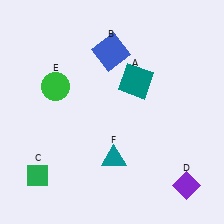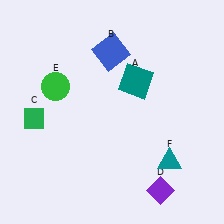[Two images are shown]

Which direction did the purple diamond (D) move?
The purple diamond (D) moved left.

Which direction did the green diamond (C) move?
The green diamond (C) moved up.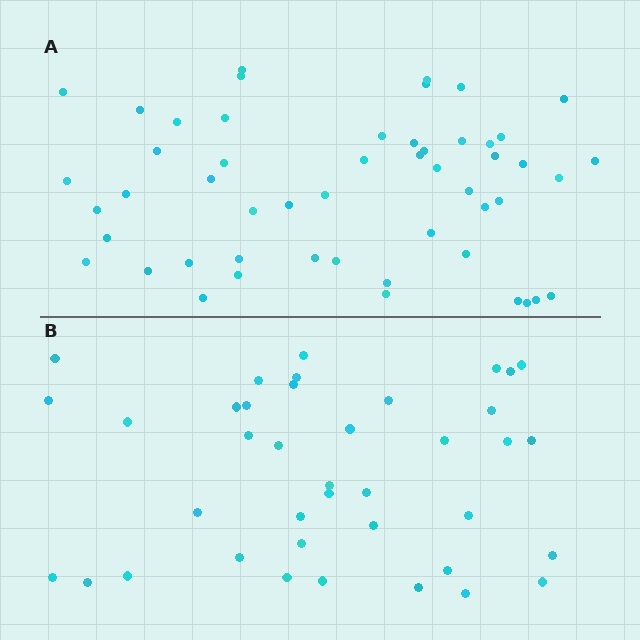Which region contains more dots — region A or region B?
Region A (the top region) has more dots.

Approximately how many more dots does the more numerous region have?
Region A has approximately 15 more dots than region B.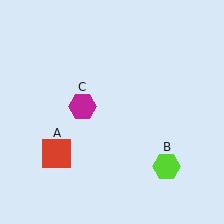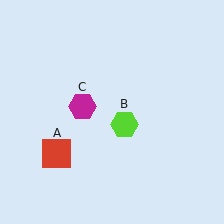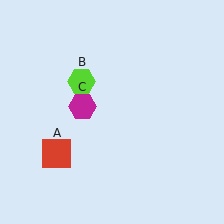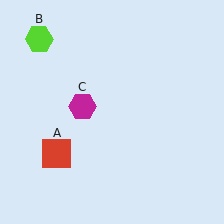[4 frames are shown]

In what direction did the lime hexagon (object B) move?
The lime hexagon (object B) moved up and to the left.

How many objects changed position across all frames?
1 object changed position: lime hexagon (object B).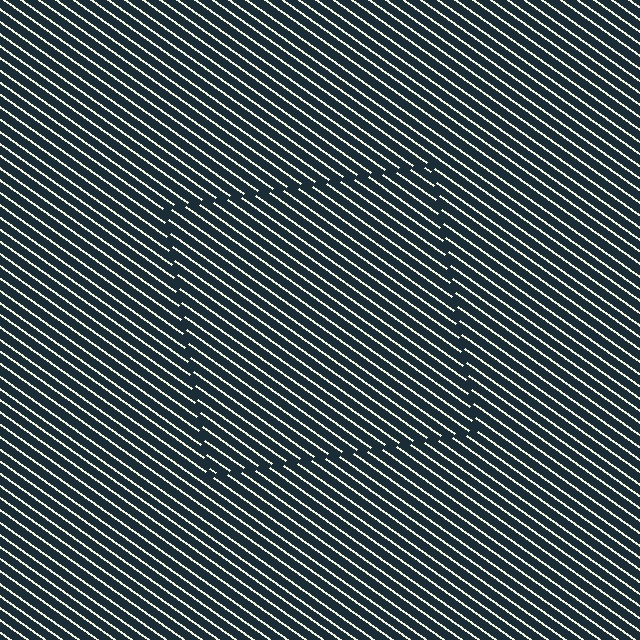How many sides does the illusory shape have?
4 sides — the line-ends trace a square.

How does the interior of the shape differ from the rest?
The interior of the shape contains the same grating, shifted by half a period — the contour is defined by the phase discontinuity where line-ends from the inner and outer gratings abut.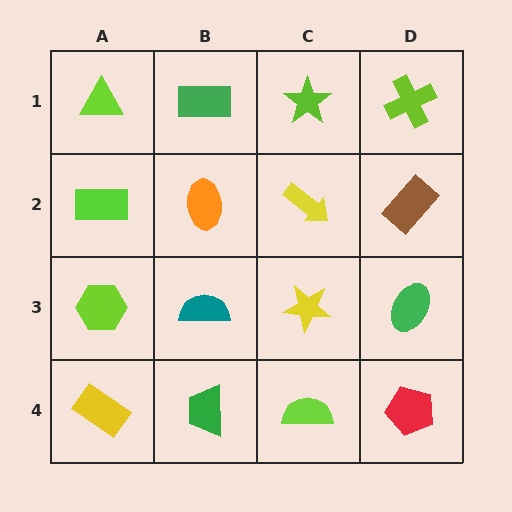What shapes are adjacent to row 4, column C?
A yellow star (row 3, column C), a green trapezoid (row 4, column B), a red pentagon (row 4, column D).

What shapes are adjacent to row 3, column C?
A yellow arrow (row 2, column C), a lime semicircle (row 4, column C), a teal semicircle (row 3, column B), a green ellipse (row 3, column D).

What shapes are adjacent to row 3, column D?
A brown rectangle (row 2, column D), a red pentagon (row 4, column D), a yellow star (row 3, column C).